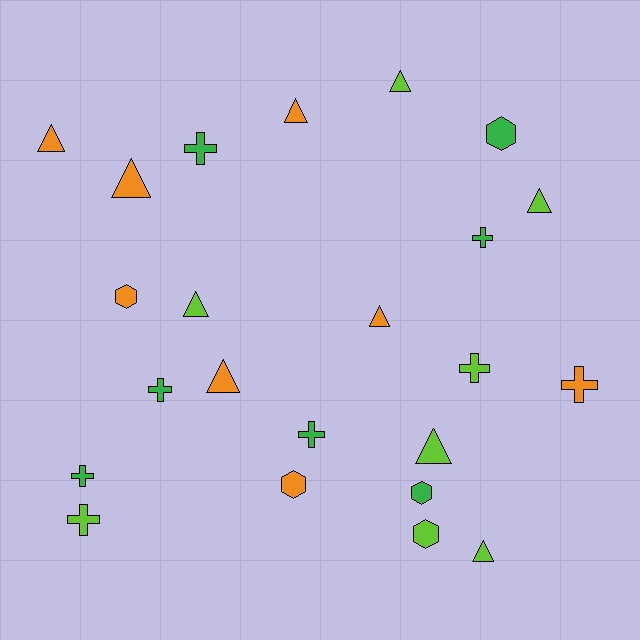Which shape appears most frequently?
Triangle, with 10 objects.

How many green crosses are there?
There are 5 green crosses.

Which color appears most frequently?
Lime, with 8 objects.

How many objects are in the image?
There are 23 objects.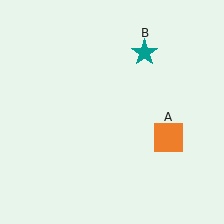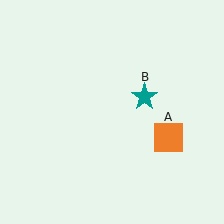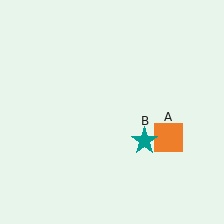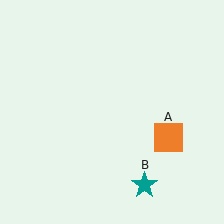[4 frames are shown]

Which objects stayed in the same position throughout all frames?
Orange square (object A) remained stationary.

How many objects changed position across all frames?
1 object changed position: teal star (object B).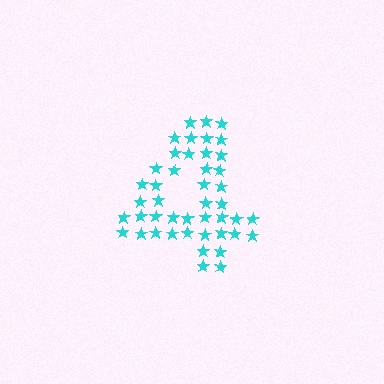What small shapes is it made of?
It is made of small stars.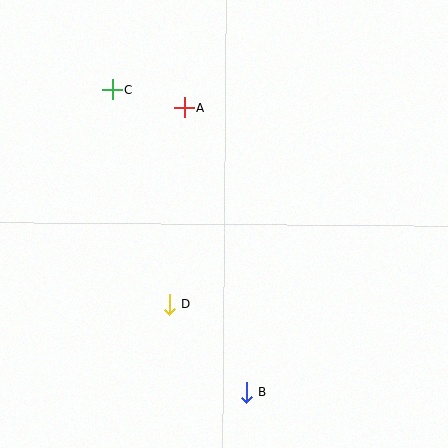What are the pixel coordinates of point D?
Point D is at (170, 304).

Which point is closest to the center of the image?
Point D at (170, 304) is closest to the center.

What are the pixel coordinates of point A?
Point A is at (184, 107).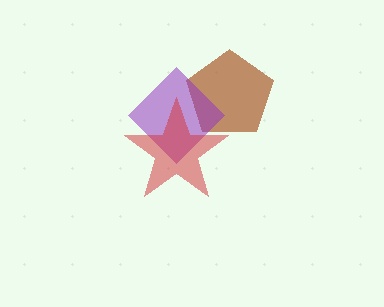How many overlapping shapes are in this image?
There are 3 overlapping shapes in the image.